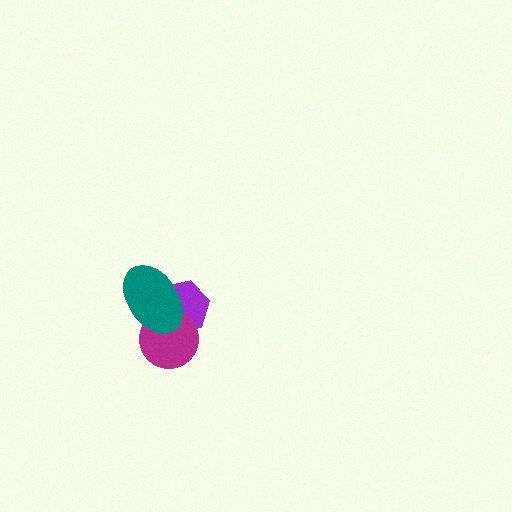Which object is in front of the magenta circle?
The teal ellipse is in front of the magenta circle.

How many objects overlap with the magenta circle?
2 objects overlap with the magenta circle.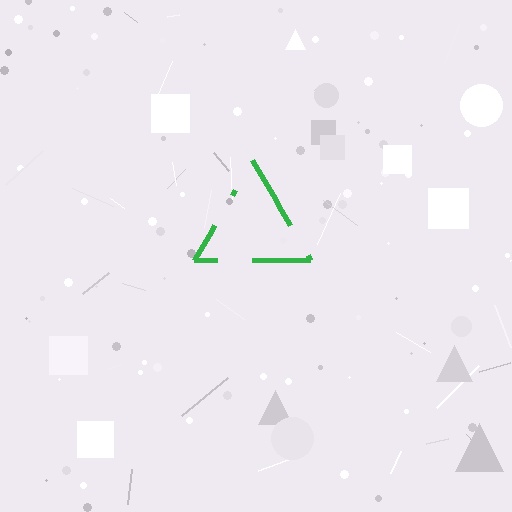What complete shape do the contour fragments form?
The contour fragments form a triangle.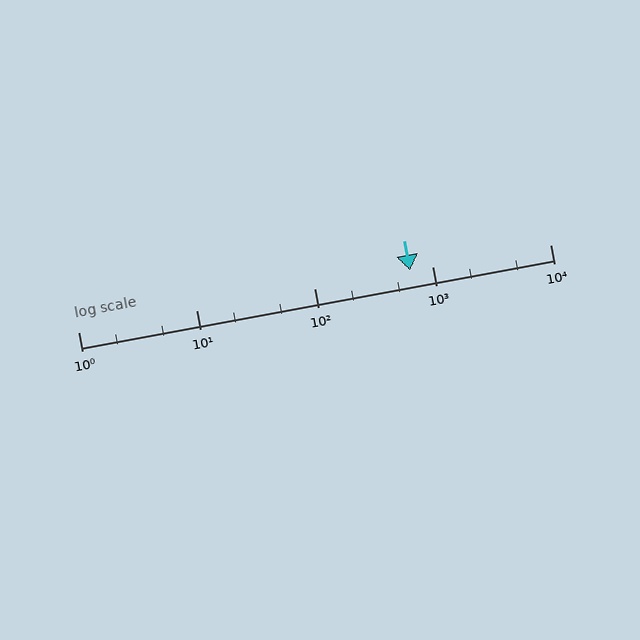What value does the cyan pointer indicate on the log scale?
The pointer indicates approximately 650.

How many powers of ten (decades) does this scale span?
The scale spans 4 decades, from 1 to 10000.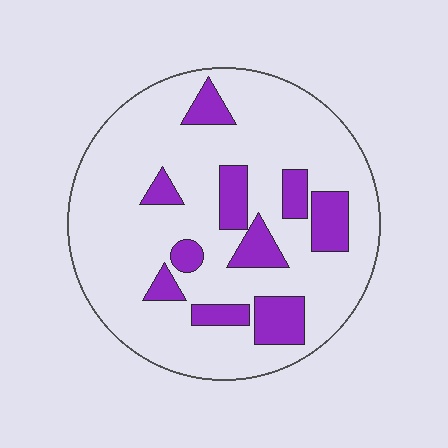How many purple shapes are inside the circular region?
10.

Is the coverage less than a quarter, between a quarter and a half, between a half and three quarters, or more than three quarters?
Less than a quarter.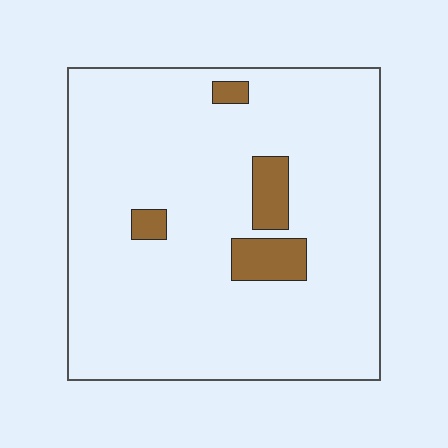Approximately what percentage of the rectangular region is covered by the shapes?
Approximately 10%.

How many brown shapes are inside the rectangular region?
4.